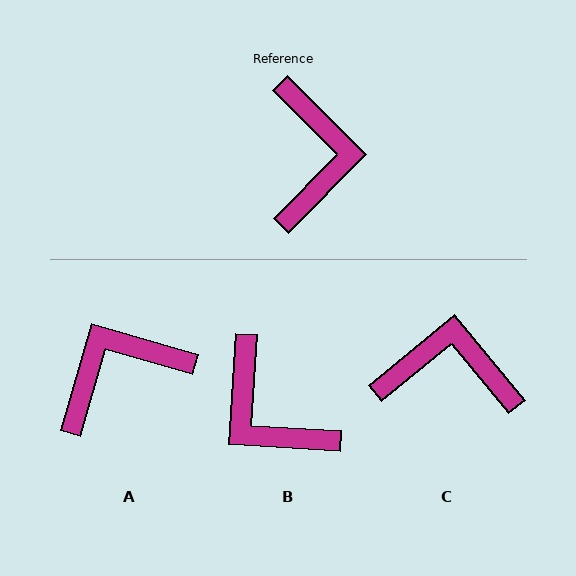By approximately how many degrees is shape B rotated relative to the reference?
Approximately 139 degrees clockwise.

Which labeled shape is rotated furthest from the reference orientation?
B, about 139 degrees away.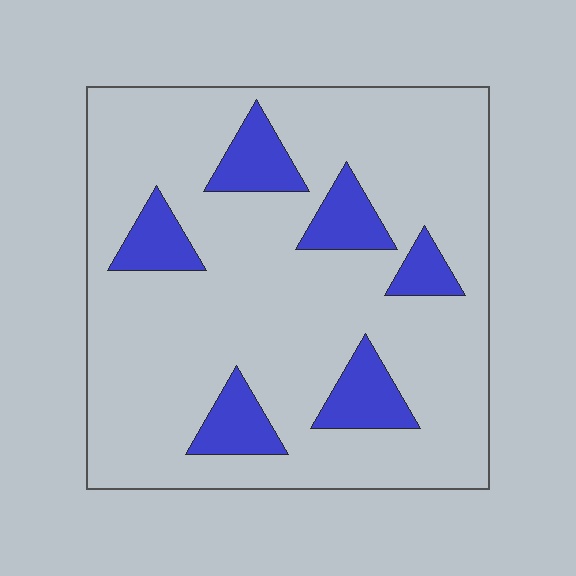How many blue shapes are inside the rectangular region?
6.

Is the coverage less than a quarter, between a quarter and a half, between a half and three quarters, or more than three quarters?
Less than a quarter.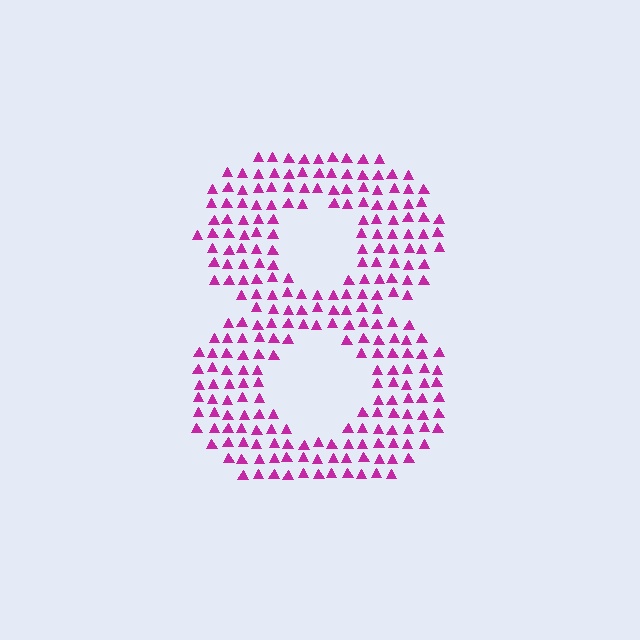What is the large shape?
The large shape is the digit 8.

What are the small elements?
The small elements are triangles.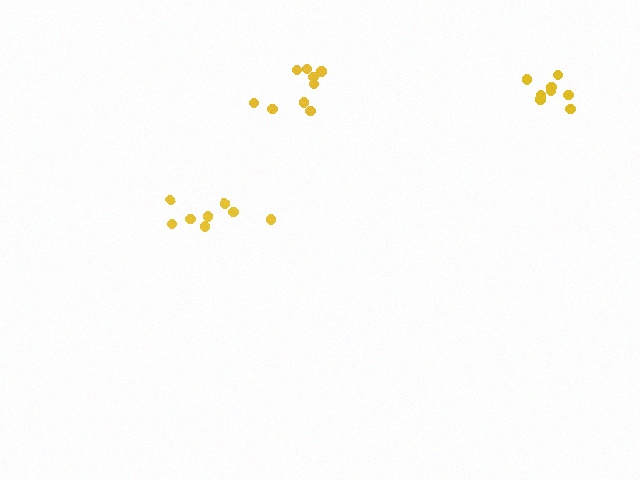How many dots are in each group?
Group 1: 8 dots, Group 2: 8 dots, Group 3: 9 dots (25 total).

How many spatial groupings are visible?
There are 3 spatial groupings.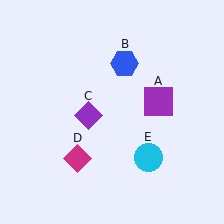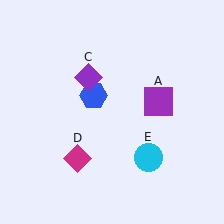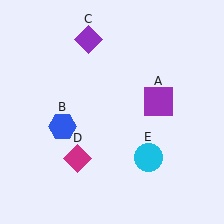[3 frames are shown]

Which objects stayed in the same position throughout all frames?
Purple square (object A) and magenta diamond (object D) and cyan circle (object E) remained stationary.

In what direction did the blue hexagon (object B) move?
The blue hexagon (object B) moved down and to the left.